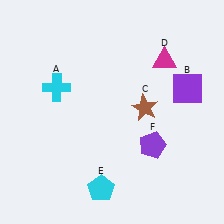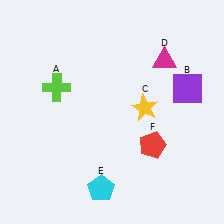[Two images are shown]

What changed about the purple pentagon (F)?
In Image 1, F is purple. In Image 2, it changed to red.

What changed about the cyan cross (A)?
In Image 1, A is cyan. In Image 2, it changed to lime.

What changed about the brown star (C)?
In Image 1, C is brown. In Image 2, it changed to yellow.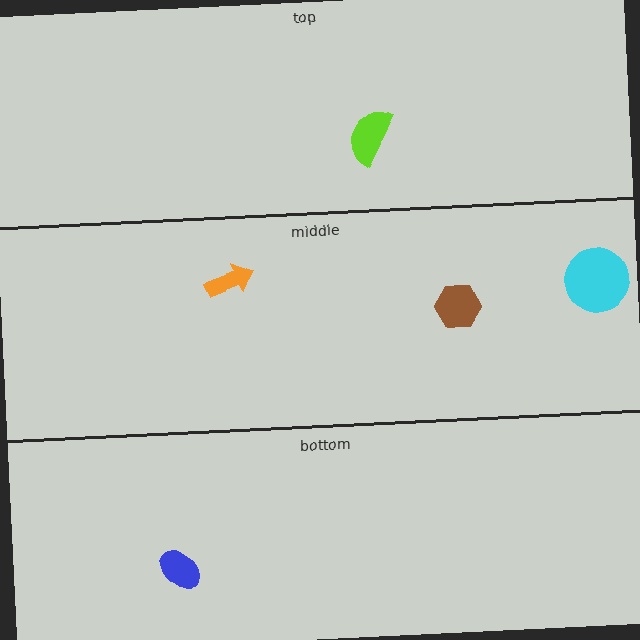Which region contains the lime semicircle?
The top region.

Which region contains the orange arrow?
The middle region.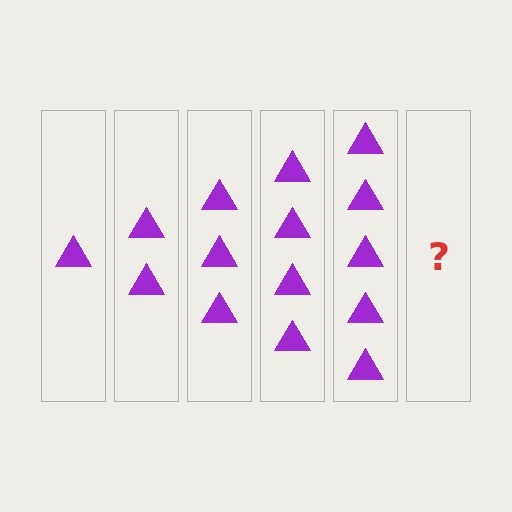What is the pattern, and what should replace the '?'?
The pattern is that each step adds one more triangle. The '?' should be 6 triangles.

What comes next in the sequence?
The next element should be 6 triangles.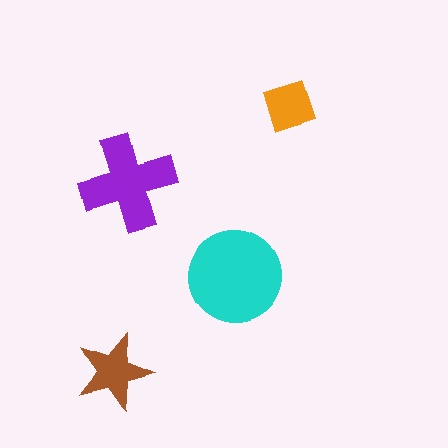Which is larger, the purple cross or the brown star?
The purple cross.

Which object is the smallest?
The orange diamond.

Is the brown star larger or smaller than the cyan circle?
Smaller.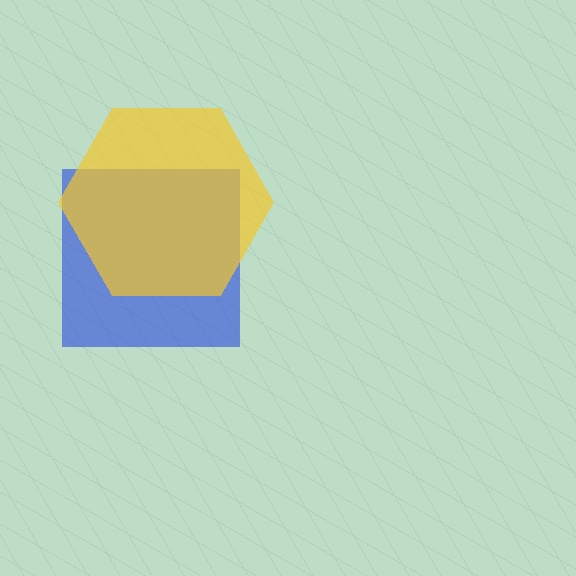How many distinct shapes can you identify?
There are 2 distinct shapes: a blue square, a yellow hexagon.